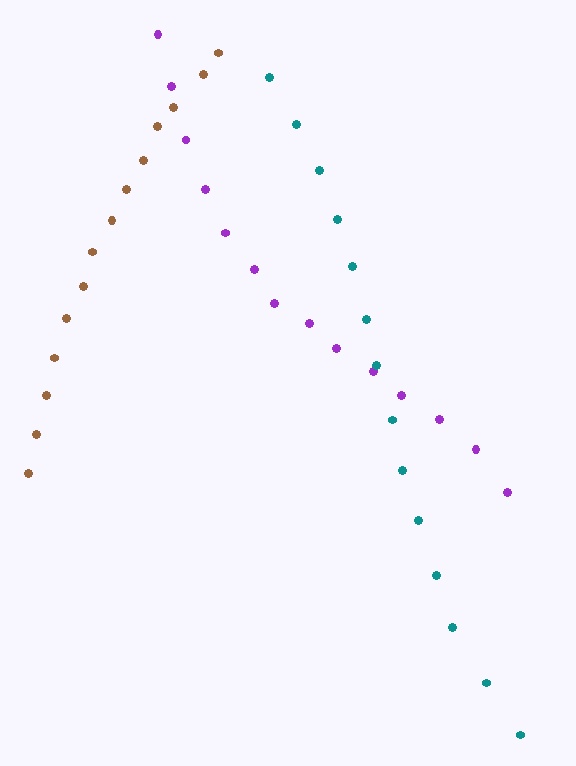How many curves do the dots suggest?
There are 3 distinct paths.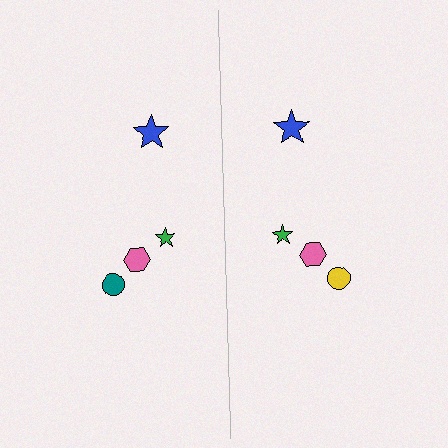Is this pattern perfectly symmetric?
No, the pattern is not perfectly symmetric. The yellow circle on the right side breaks the symmetry — its mirror counterpart is teal.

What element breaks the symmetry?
The yellow circle on the right side breaks the symmetry — its mirror counterpart is teal.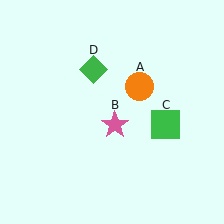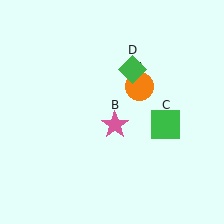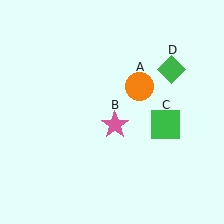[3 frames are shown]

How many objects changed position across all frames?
1 object changed position: green diamond (object D).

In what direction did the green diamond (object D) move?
The green diamond (object D) moved right.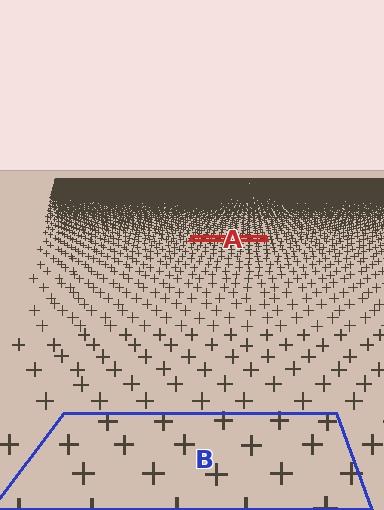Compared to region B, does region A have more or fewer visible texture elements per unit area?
Region A has more texture elements per unit area — they are packed more densely because it is farther away.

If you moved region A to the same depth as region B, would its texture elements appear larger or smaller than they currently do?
They would appear larger. At a closer depth, the same texture elements are projected at a bigger on-screen size.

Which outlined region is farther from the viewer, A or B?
Region A is farther from the viewer — the texture elements inside it appear smaller and more densely packed.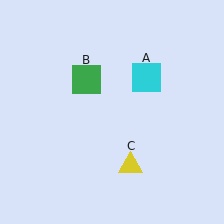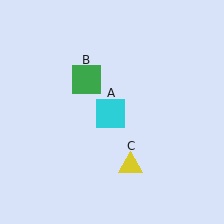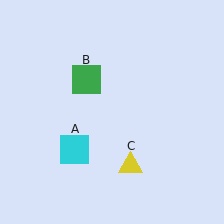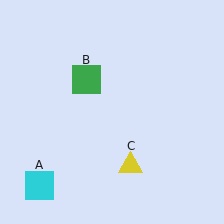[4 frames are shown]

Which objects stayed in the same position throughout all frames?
Green square (object B) and yellow triangle (object C) remained stationary.